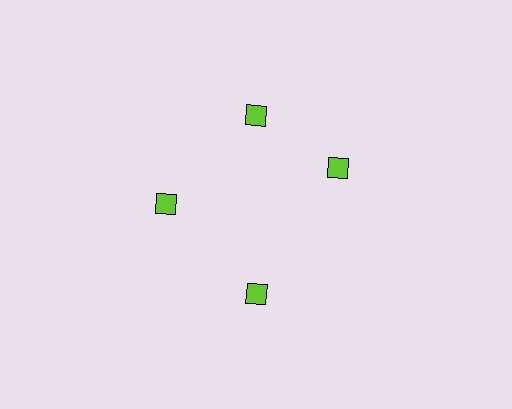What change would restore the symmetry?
The symmetry would be restored by rotating it back into even spacing with its neighbors so that all 4 squares sit at equal angles and equal distance from the center.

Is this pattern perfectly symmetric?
No. The 4 lime squares are arranged in a ring, but one element near the 3 o'clock position is rotated out of alignment along the ring, breaking the 4-fold rotational symmetry.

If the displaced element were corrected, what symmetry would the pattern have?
It would have 4-fold rotational symmetry — the pattern would map onto itself every 90 degrees.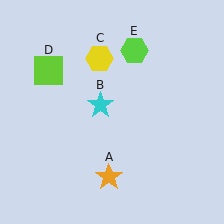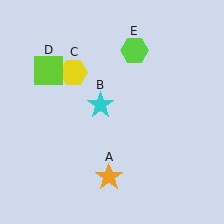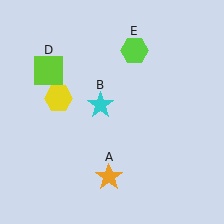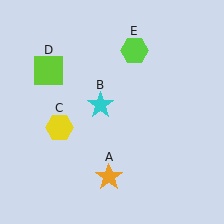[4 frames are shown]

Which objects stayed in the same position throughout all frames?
Orange star (object A) and cyan star (object B) and lime square (object D) and lime hexagon (object E) remained stationary.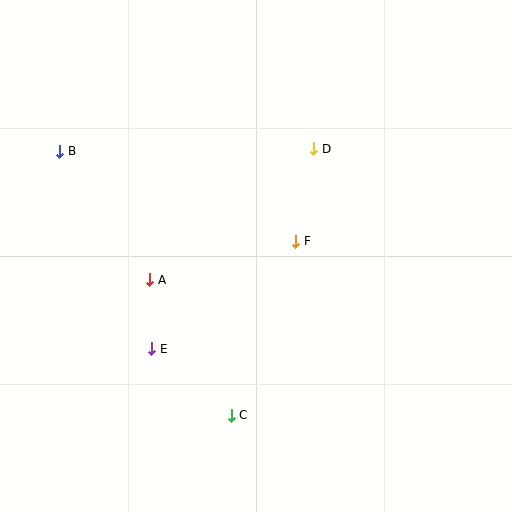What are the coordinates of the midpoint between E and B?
The midpoint between E and B is at (106, 250).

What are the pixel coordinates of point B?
Point B is at (60, 151).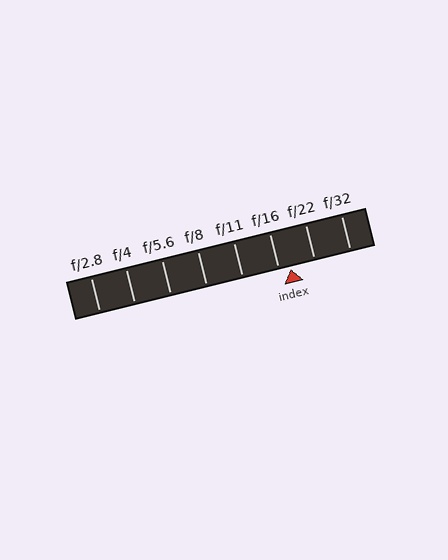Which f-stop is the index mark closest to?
The index mark is closest to f/16.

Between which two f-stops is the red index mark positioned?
The index mark is between f/16 and f/22.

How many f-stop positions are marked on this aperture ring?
There are 8 f-stop positions marked.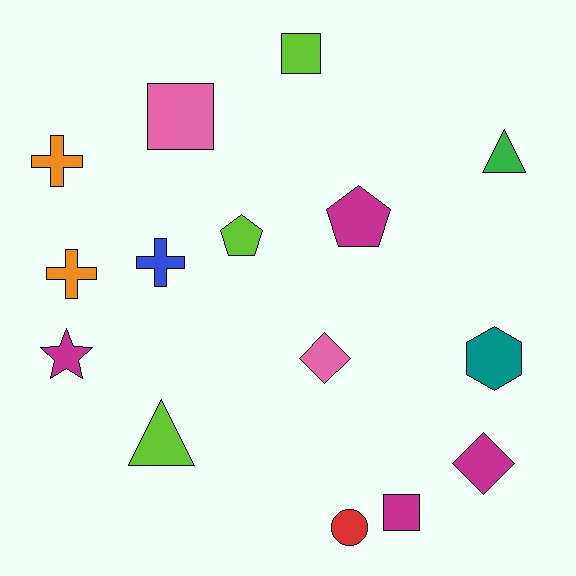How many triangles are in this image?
There are 2 triangles.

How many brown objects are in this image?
There are no brown objects.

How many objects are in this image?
There are 15 objects.